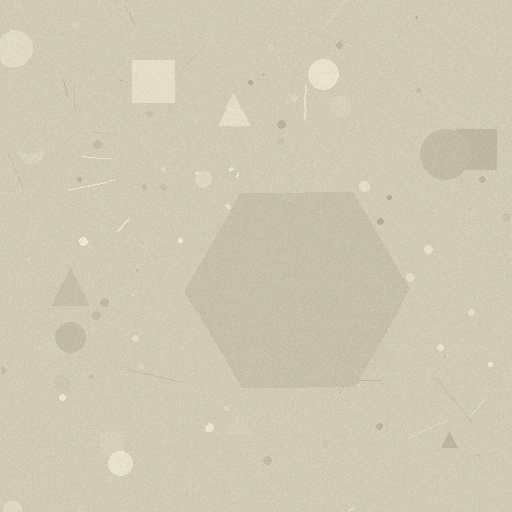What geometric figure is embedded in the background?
A hexagon is embedded in the background.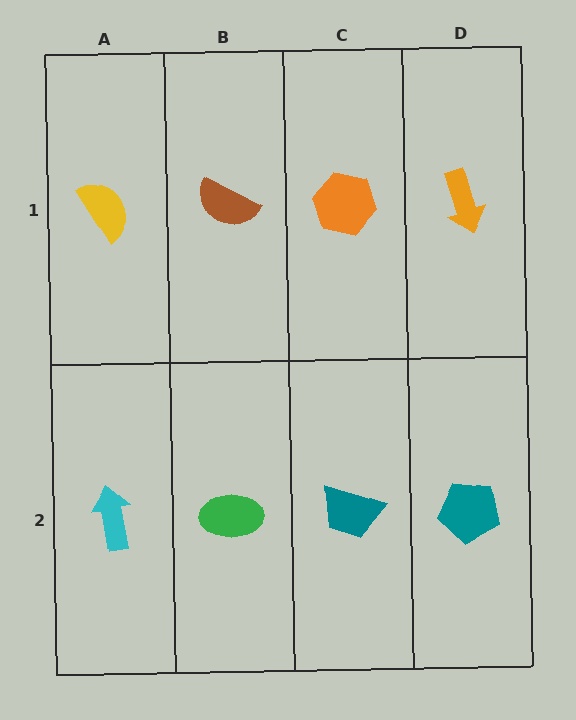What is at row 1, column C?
An orange hexagon.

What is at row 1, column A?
A yellow semicircle.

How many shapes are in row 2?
4 shapes.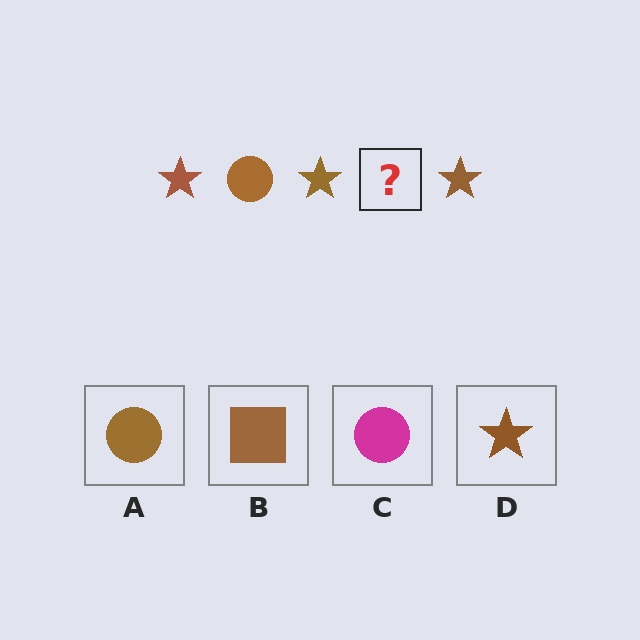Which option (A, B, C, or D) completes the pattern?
A.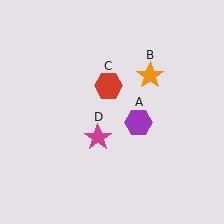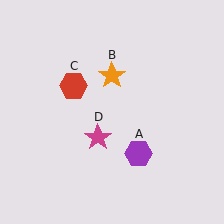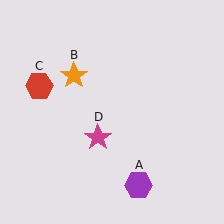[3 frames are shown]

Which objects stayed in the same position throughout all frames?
Magenta star (object D) remained stationary.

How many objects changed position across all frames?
3 objects changed position: purple hexagon (object A), orange star (object B), red hexagon (object C).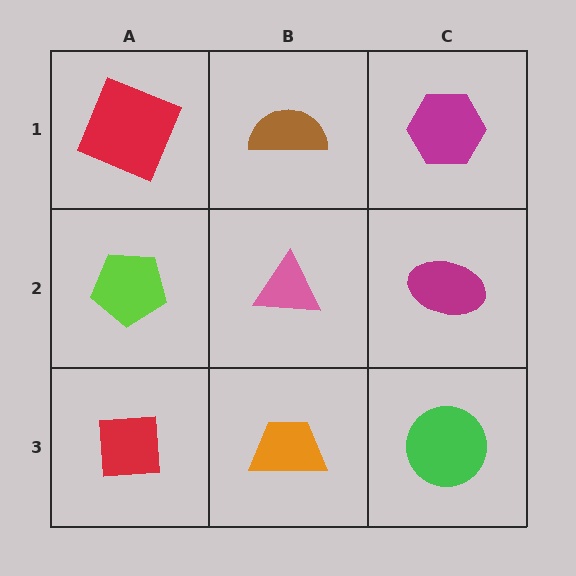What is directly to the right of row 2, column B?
A magenta ellipse.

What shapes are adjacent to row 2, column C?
A magenta hexagon (row 1, column C), a green circle (row 3, column C), a pink triangle (row 2, column B).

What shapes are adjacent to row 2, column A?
A red square (row 1, column A), a red square (row 3, column A), a pink triangle (row 2, column B).